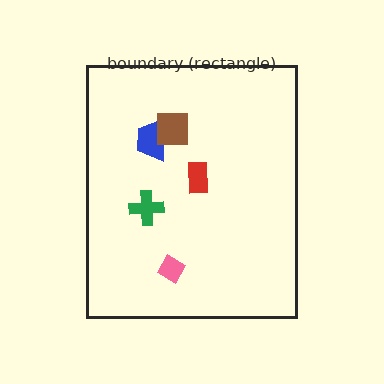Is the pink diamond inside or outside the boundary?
Inside.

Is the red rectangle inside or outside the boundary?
Inside.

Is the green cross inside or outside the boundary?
Inside.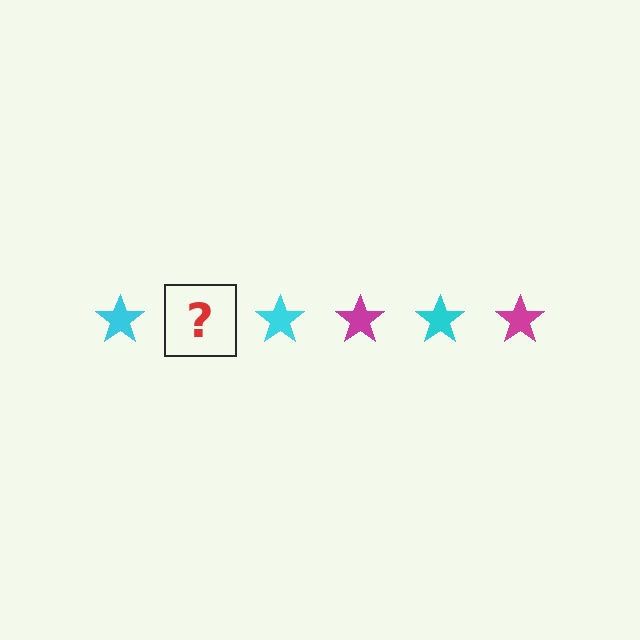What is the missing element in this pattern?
The missing element is a magenta star.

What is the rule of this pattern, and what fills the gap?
The rule is that the pattern cycles through cyan, magenta stars. The gap should be filled with a magenta star.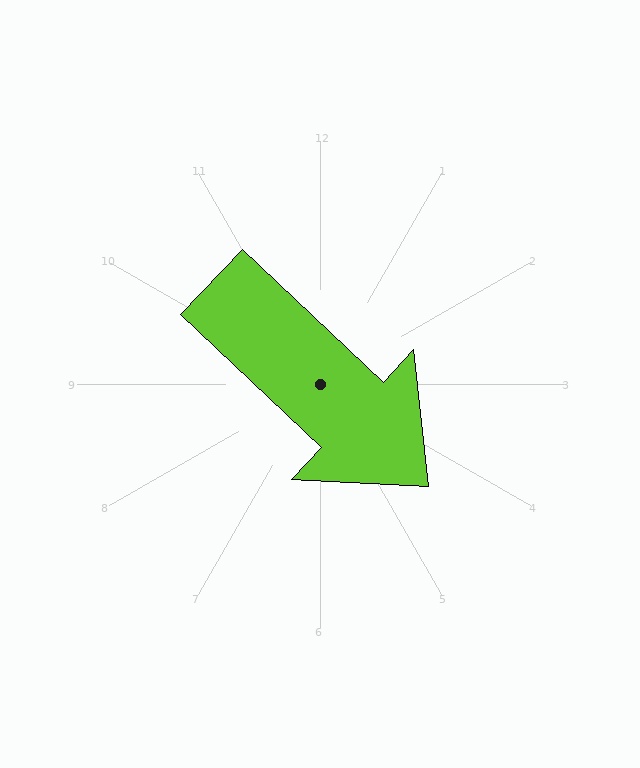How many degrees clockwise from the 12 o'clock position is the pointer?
Approximately 133 degrees.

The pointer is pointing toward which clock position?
Roughly 4 o'clock.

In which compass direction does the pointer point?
Southeast.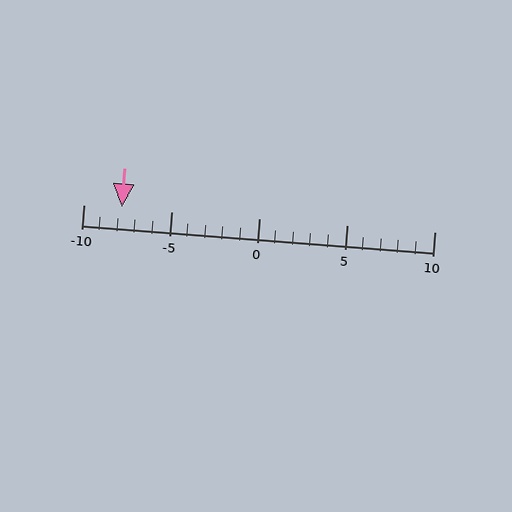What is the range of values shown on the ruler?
The ruler shows values from -10 to 10.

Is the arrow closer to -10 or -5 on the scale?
The arrow is closer to -10.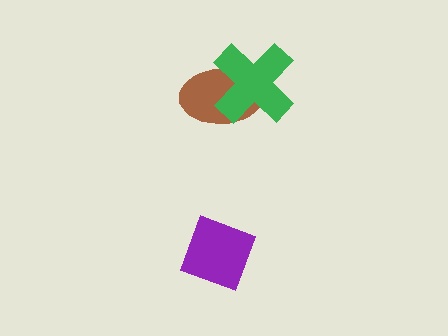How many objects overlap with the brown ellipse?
1 object overlaps with the brown ellipse.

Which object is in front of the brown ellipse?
The green cross is in front of the brown ellipse.